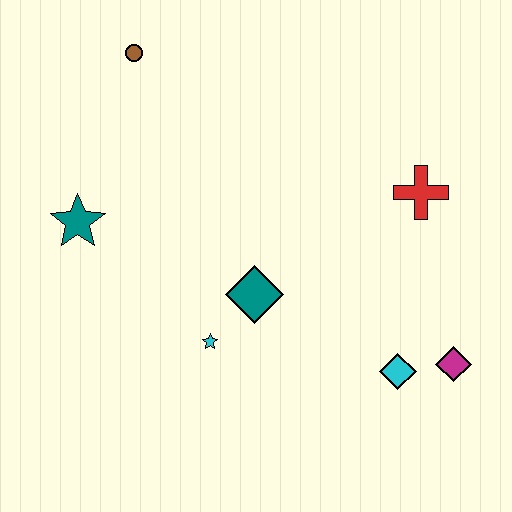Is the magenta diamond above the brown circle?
No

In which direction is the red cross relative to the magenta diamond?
The red cross is above the magenta diamond.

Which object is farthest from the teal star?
The magenta diamond is farthest from the teal star.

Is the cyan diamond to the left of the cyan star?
No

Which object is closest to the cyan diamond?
The magenta diamond is closest to the cyan diamond.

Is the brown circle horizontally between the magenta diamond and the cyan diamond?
No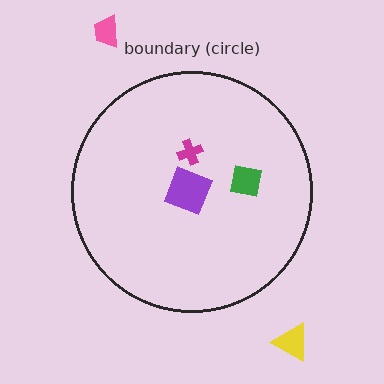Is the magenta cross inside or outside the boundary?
Inside.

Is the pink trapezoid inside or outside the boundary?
Outside.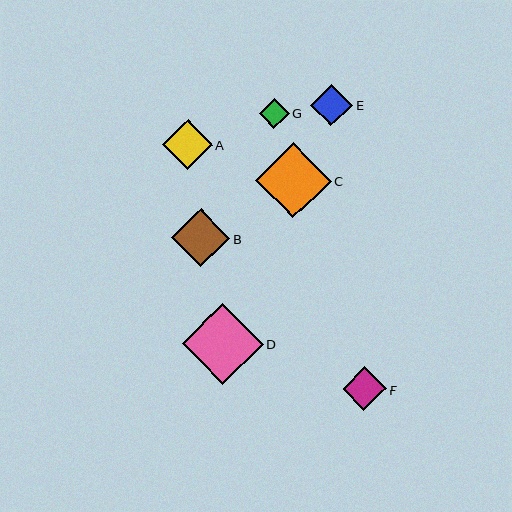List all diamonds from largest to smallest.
From largest to smallest: D, C, B, A, F, E, G.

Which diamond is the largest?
Diamond D is the largest with a size of approximately 81 pixels.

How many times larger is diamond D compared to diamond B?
Diamond D is approximately 1.4 times the size of diamond B.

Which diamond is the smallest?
Diamond G is the smallest with a size of approximately 30 pixels.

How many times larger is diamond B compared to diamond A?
Diamond B is approximately 1.2 times the size of diamond A.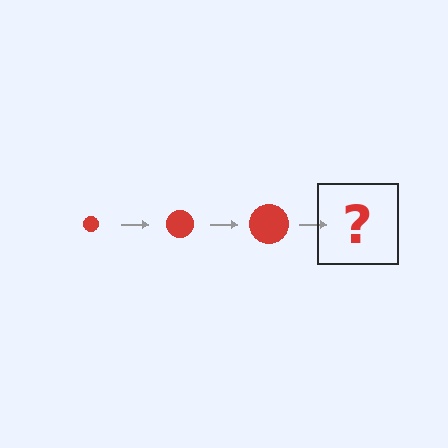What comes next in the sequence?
The next element should be a red circle, larger than the previous one.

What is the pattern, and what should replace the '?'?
The pattern is that the circle gets progressively larger each step. The '?' should be a red circle, larger than the previous one.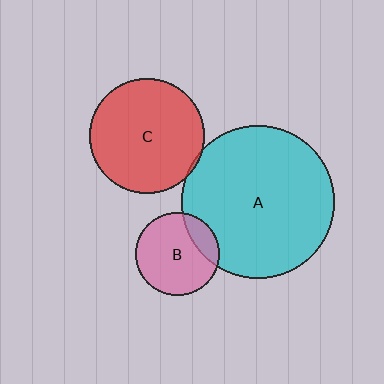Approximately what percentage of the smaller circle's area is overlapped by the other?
Approximately 5%.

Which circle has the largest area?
Circle A (cyan).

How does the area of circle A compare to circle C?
Approximately 1.8 times.